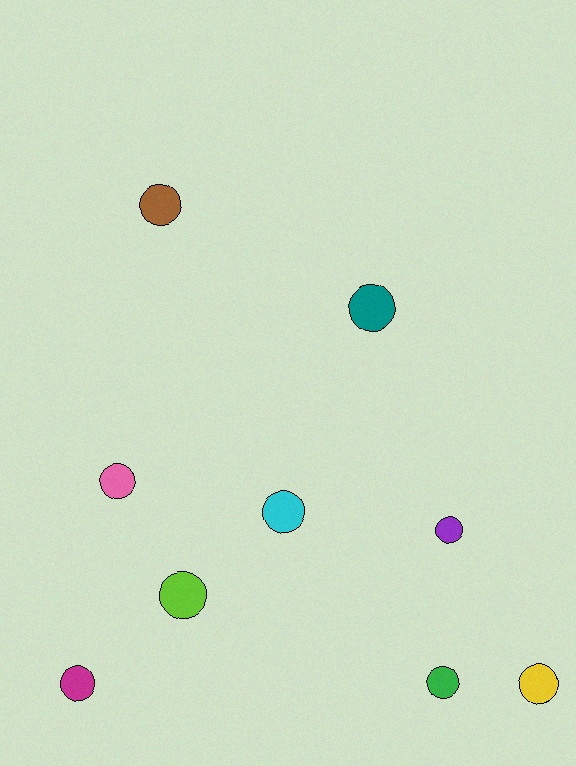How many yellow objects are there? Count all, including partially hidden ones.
There is 1 yellow object.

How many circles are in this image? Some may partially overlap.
There are 9 circles.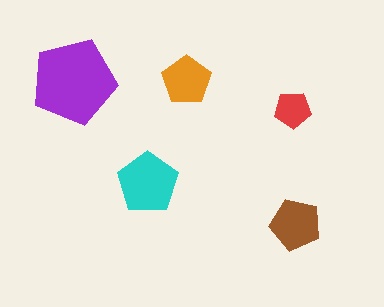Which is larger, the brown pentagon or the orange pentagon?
The brown one.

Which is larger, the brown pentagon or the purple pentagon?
The purple one.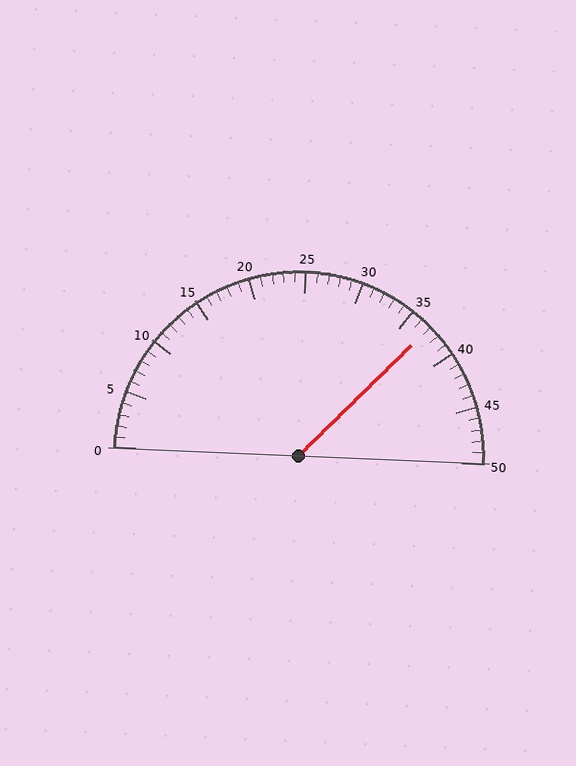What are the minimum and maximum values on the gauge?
The gauge ranges from 0 to 50.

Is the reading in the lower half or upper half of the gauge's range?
The reading is in the upper half of the range (0 to 50).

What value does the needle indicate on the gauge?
The needle indicates approximately 37.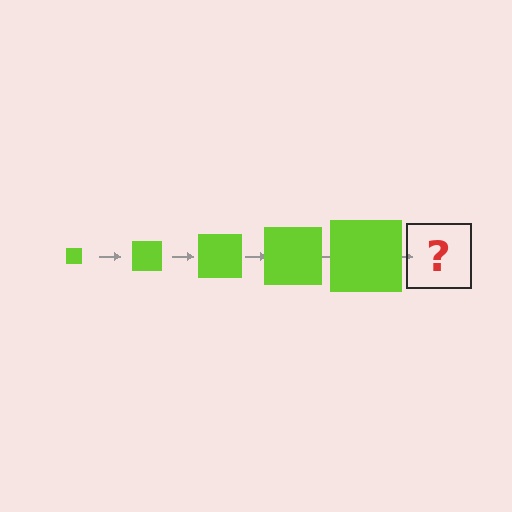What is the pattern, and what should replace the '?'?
The pattern is that the square gets progressively larger each step. The '?' should be a lime square, larger than the previous one.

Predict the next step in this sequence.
The next step is a lime square, larger than the previous one.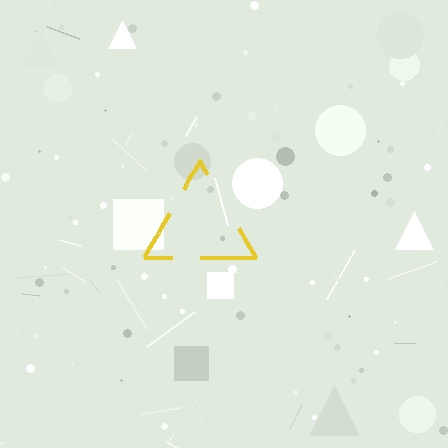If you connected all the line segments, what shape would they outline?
They would outline a triangle.